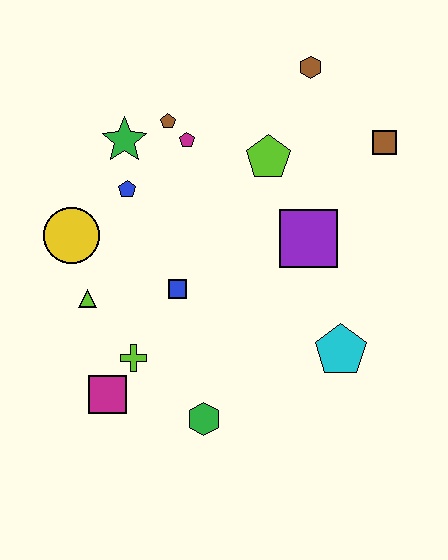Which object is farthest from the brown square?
The magenta square is farthest from the brown square.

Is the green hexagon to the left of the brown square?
Yes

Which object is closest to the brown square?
The brown hexagon is closest to the brown square.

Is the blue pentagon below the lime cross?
No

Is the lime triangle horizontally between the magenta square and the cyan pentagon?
No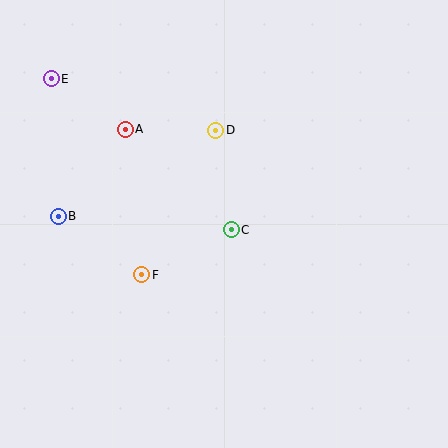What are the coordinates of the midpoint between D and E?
The midpoint between D and E is at (134, 104).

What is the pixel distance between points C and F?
The distance between C and F is 100 pixels.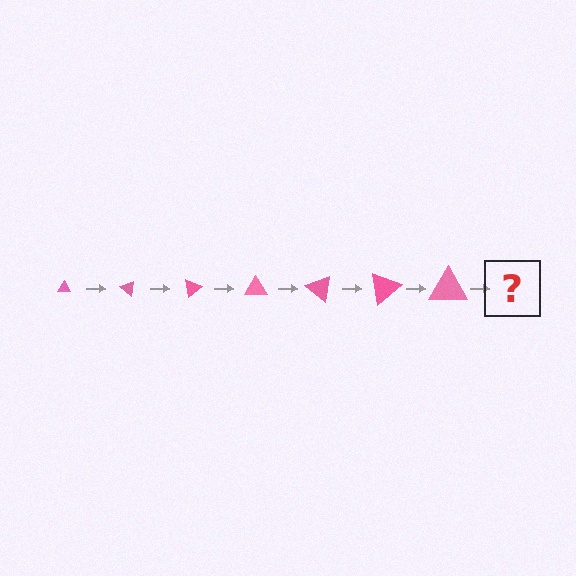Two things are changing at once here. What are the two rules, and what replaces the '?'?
The two rules are that the triangle grows larger each step and it rotates 40 degrees each step. The '?' should be a triangle, larger than the previous one and rotated 280 degrees from the start.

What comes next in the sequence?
The next element should be a triangle, larger than the previous one and rotated 280 degrees from the start.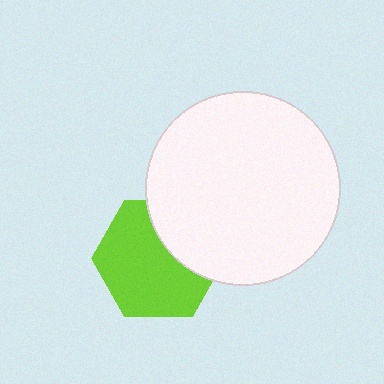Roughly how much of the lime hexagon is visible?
Most of it is visible (roughly 68%).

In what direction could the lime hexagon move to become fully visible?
The lime hexagon could move toward the lower-left. That would shift it out from behind the white circle entirely.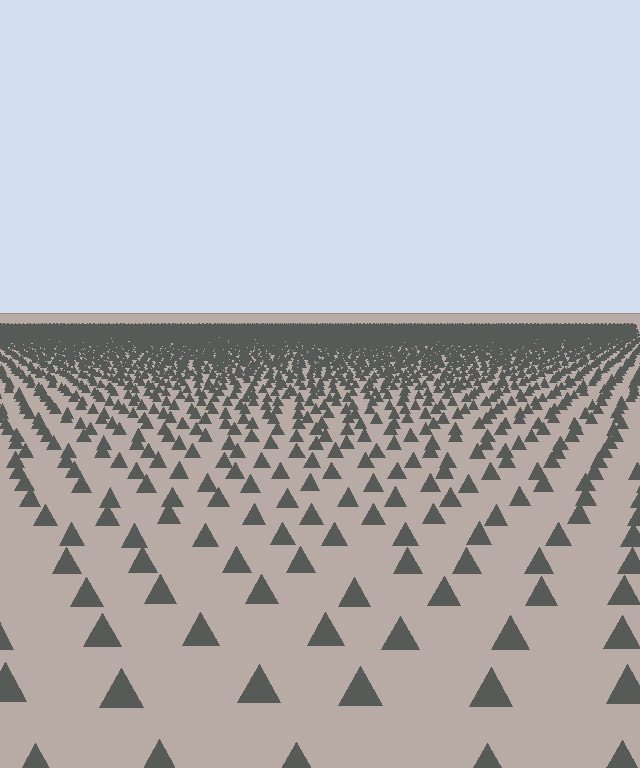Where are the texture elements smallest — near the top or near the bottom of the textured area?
Near the top.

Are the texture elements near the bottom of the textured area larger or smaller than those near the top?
Larger. Near the bottom, elements are closer to the viewer and appear at a bigger on-screen size.